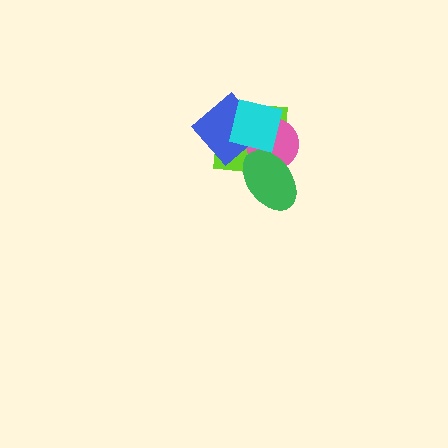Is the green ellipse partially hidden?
Yes, it is partially covered by another shape.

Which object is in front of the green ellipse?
The cyan square is in front of the green ellipse.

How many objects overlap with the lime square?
4 objects overlap with the lime square.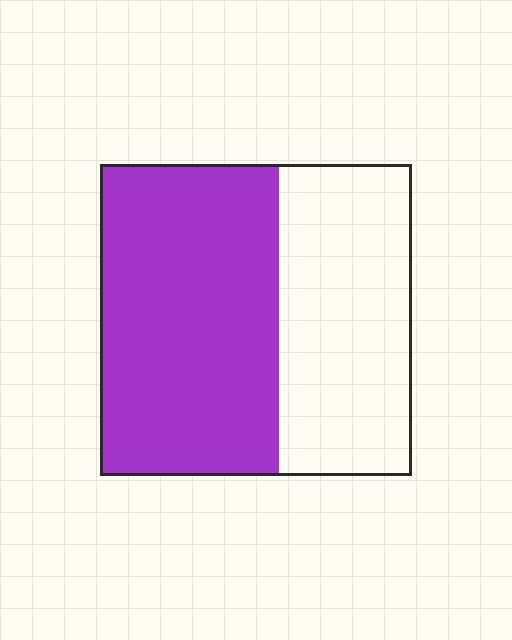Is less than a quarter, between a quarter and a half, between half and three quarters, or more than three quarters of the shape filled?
Between half and three quarters.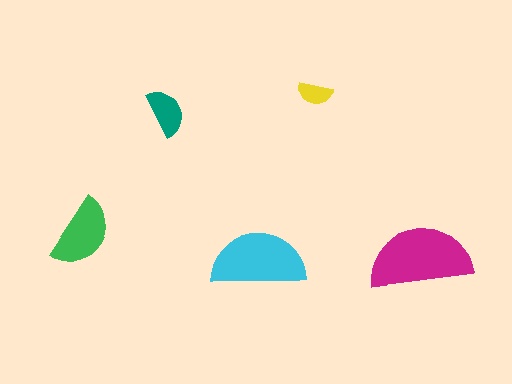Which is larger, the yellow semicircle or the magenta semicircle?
The magenta one.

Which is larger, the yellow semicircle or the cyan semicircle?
The cyan one.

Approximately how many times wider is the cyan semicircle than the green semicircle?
About 1.5 times wider.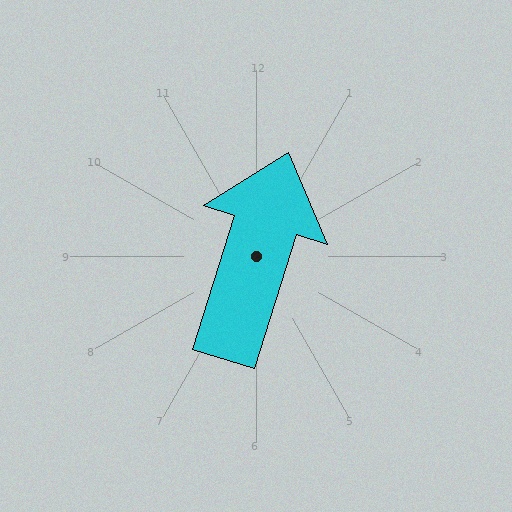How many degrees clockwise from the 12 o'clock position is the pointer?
Approximately 17 degrees.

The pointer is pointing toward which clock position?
Roughly 1 o'clock.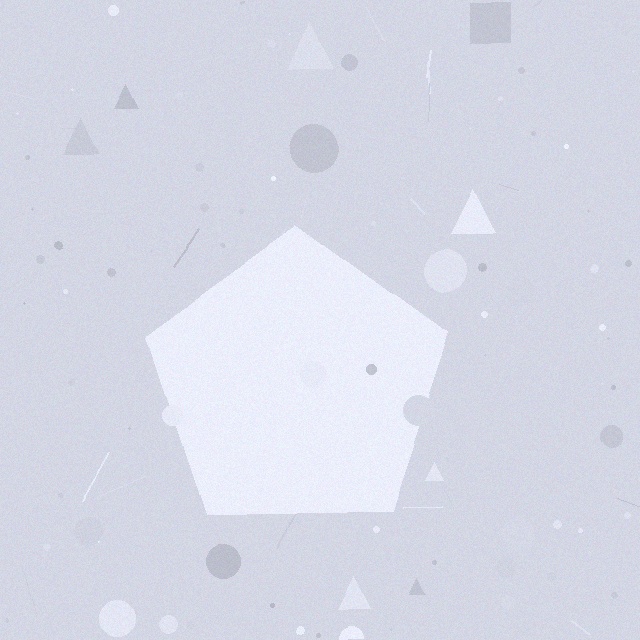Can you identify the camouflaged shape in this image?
The camouflaged shape is a pentagon.